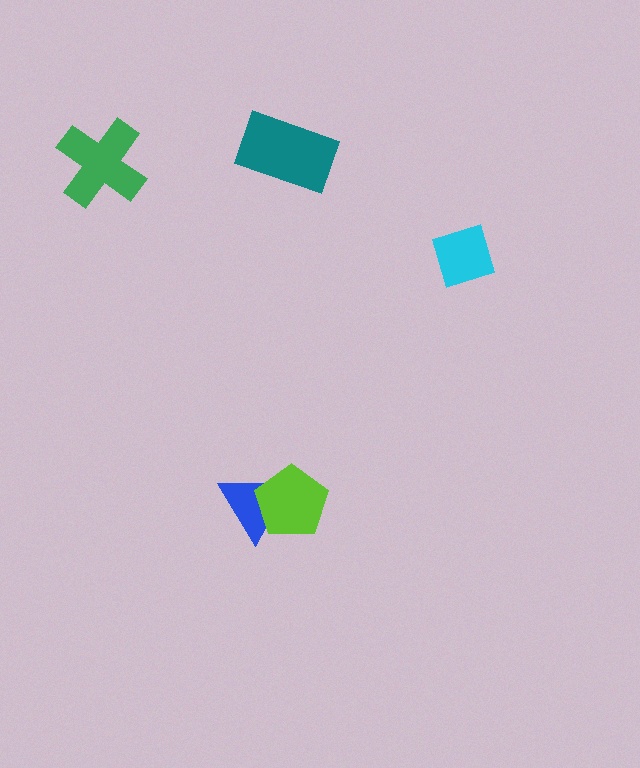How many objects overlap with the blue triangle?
1 object overlaps with the blue triangle.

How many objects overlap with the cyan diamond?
0 objects overlap with the cyan diamond.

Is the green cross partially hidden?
No, no other shape covers it.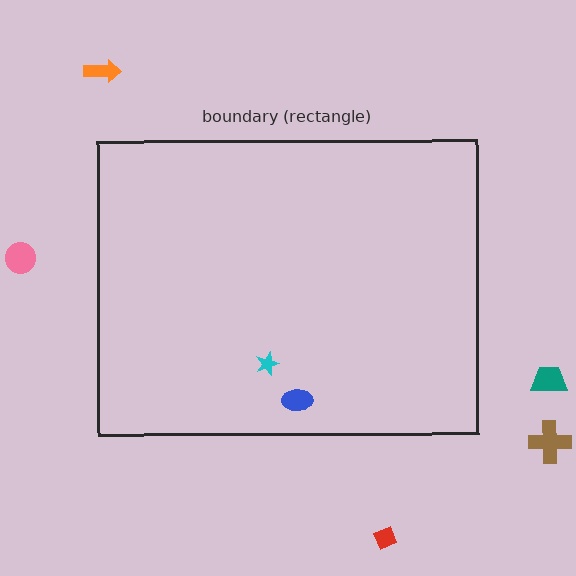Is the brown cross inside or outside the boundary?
Outside.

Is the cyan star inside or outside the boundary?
Inside.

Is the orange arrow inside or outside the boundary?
Outside.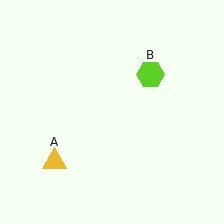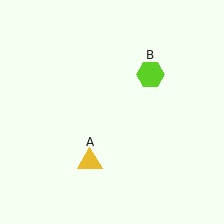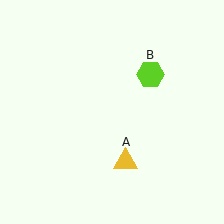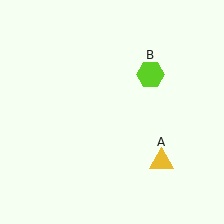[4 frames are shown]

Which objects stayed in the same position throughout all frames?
Lime hexagon (object B) remained stationary.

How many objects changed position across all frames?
1 object changed position: yellow triangle (object A).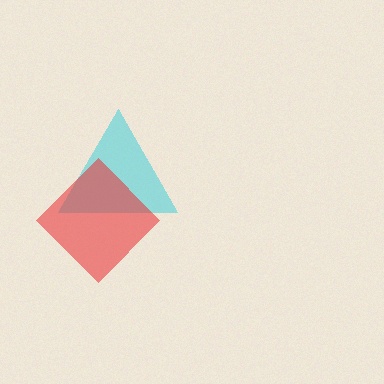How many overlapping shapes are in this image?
There are 2 overlapping shapes in the image.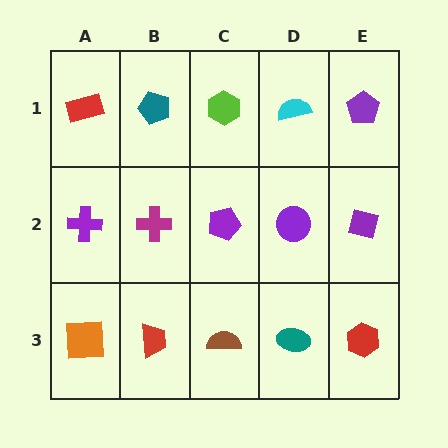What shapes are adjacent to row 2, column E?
A purple pentagon (row 1, column E), a red hexagon (row 3, column E), a purple circle (row 2, column D).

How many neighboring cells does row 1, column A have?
2.